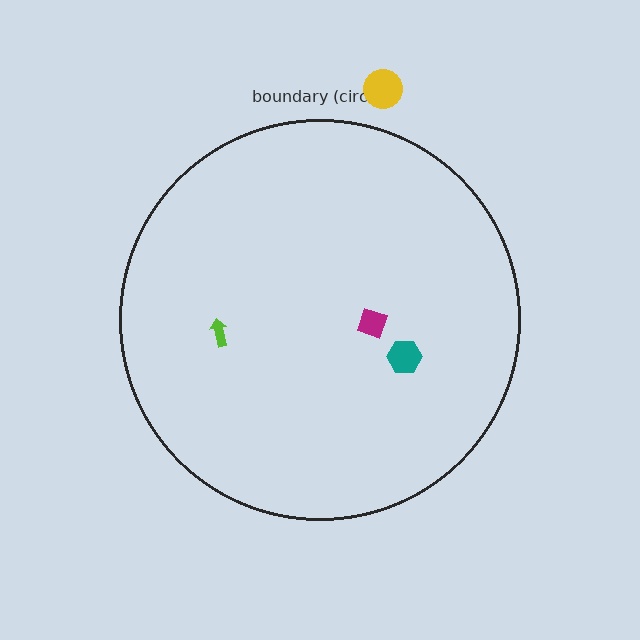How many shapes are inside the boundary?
3 inside, 1 outside.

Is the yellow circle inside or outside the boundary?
Outside.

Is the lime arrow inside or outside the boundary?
Inside.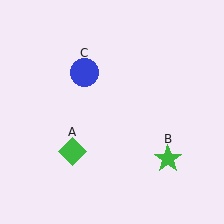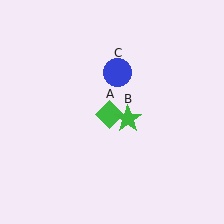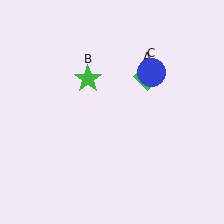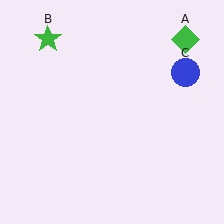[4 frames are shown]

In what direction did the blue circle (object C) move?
The blue circle (object C) moved right.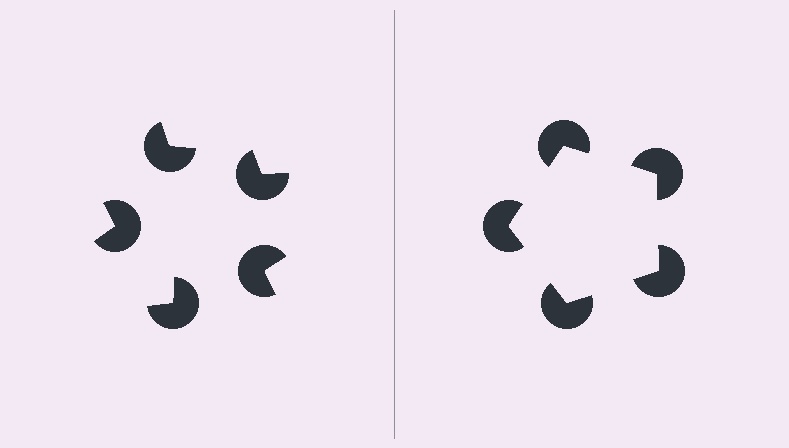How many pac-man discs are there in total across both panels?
10 — 5 on each side.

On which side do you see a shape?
An illusory pentagon appears on the right side. On the left side the wedge cuts are rotated, so no coherent shape forms.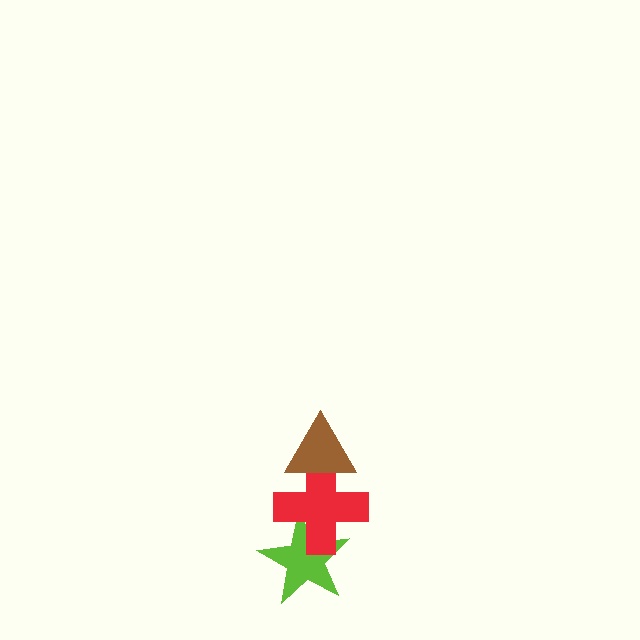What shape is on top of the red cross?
The brown triangle is on top of the red cross.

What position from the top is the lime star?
The lime star is 3rd from the top.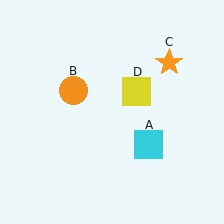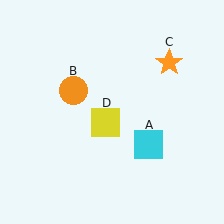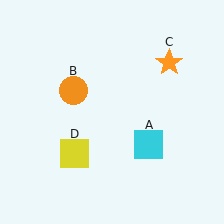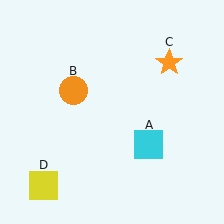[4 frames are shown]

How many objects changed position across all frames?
1 object changed position: yellow square (object D).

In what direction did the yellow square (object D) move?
The yellow square (object D) moved down and to the left.